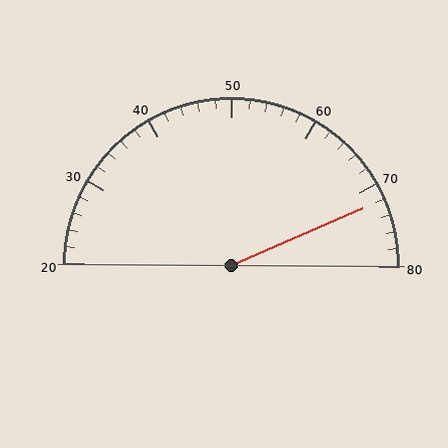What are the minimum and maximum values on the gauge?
The gauge ranges from 20 to 80.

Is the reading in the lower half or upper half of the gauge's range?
The reading is in the upper half of the range (20 to 80).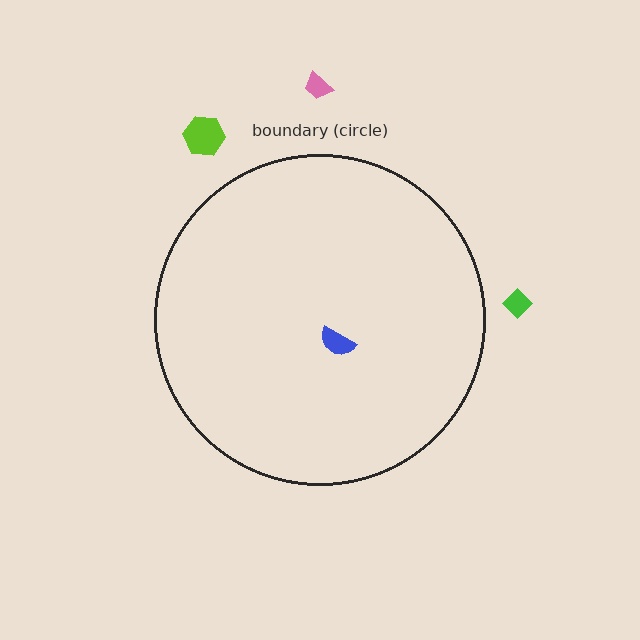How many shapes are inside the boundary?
1 inside, 3 outside.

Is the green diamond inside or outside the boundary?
Outside.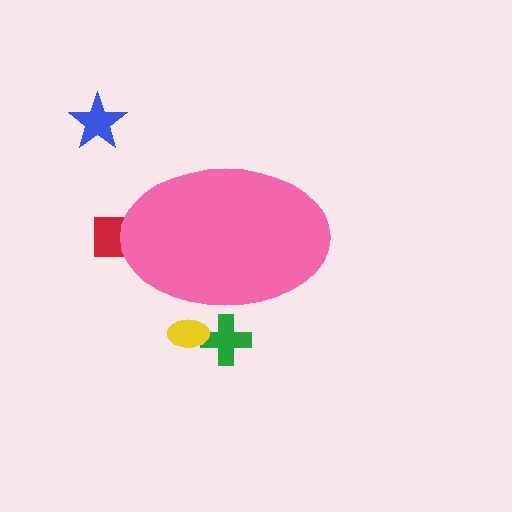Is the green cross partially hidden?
Yes, the green cross is partially hidden behind the pink ellipse.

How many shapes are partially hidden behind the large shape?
3 shapes are partially hidden.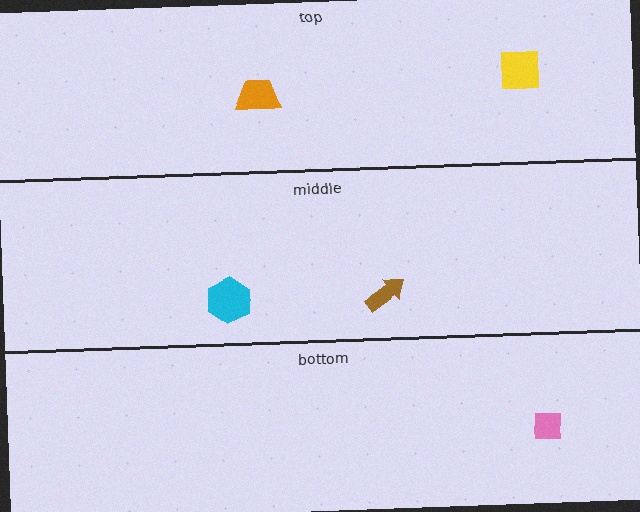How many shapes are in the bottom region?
1.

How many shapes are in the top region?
2.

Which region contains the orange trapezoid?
The top region.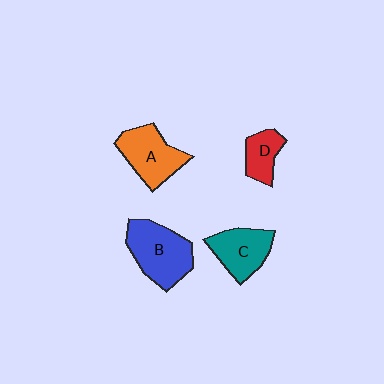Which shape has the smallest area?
Shape D (red).